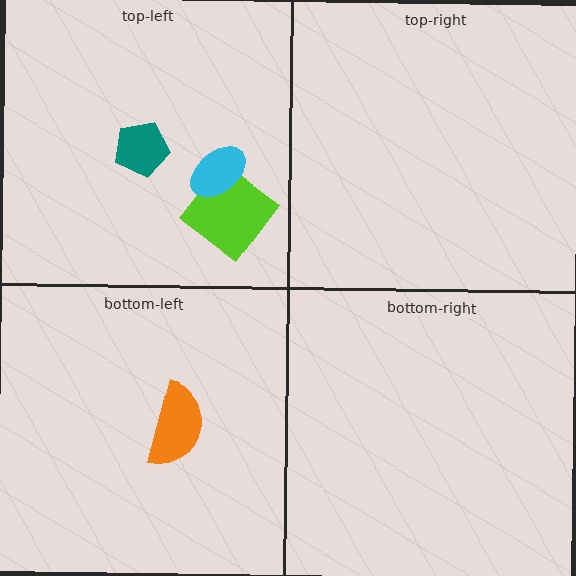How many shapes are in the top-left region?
3.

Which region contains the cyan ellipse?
The top-left region.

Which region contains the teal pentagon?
The top-left region.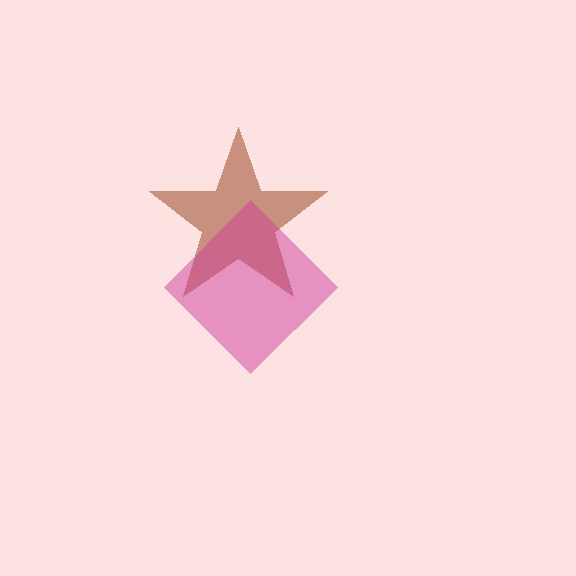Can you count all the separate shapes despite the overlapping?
Yes, there are 2 separate shapes.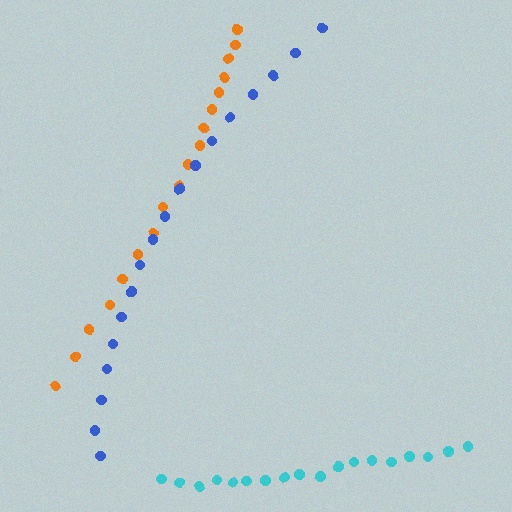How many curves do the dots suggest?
There are 3 distinct paths.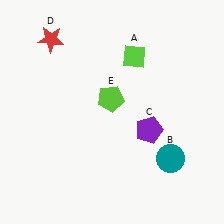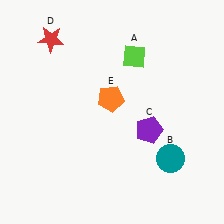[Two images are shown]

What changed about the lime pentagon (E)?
In Image 1, E is lime. In Image 2, it changed to orange.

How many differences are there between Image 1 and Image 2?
There is 1 difference between the two images.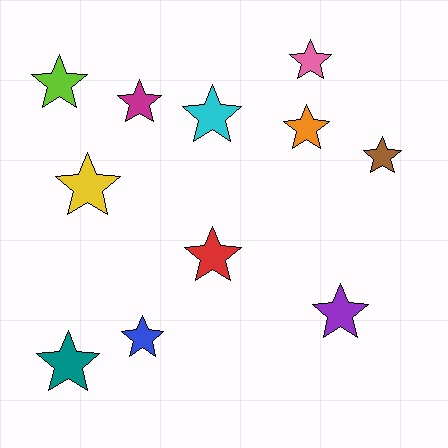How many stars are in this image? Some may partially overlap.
There are 11 stars.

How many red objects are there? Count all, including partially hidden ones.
There is 1 red object.